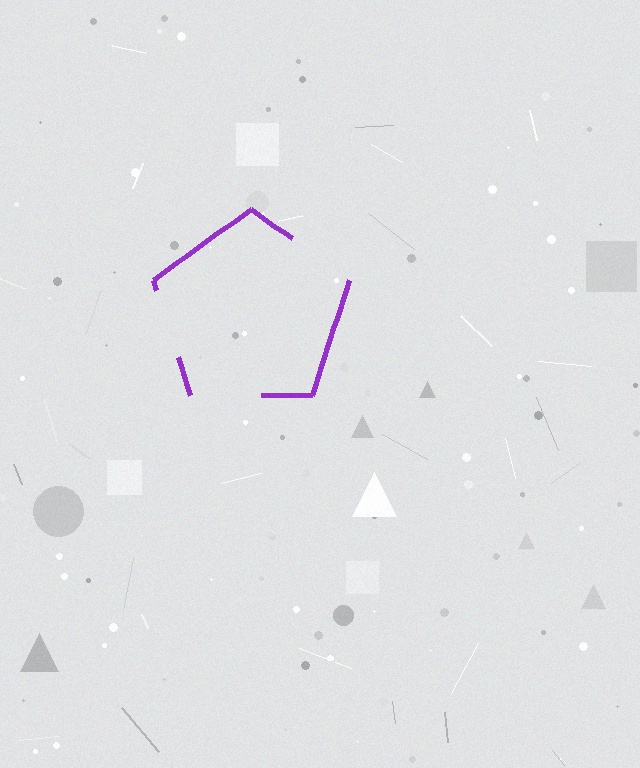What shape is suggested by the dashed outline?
The dashed outline suggests a pentagon.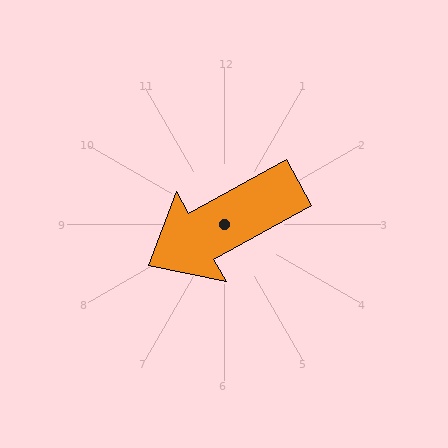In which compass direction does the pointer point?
Southwest.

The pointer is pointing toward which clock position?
Roughly 8 o'clock.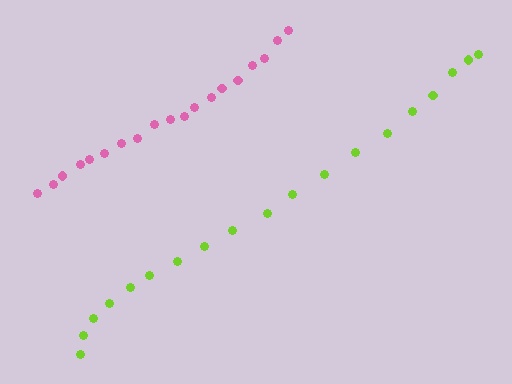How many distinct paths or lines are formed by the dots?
There are 2 distinct paths.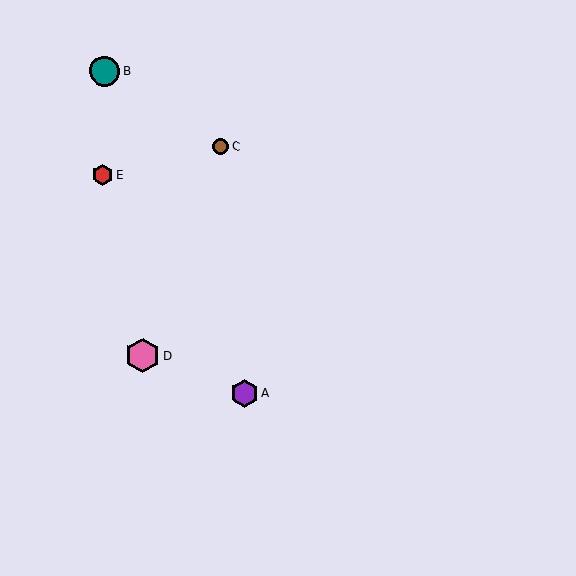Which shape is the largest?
The pink hexagon (labeled D) is the largest.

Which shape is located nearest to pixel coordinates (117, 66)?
The teal circle (labeled B) at (105, 71) is nearest to that location.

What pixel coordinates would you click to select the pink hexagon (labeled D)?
Click at (143, 355) to select the pink hexagon D.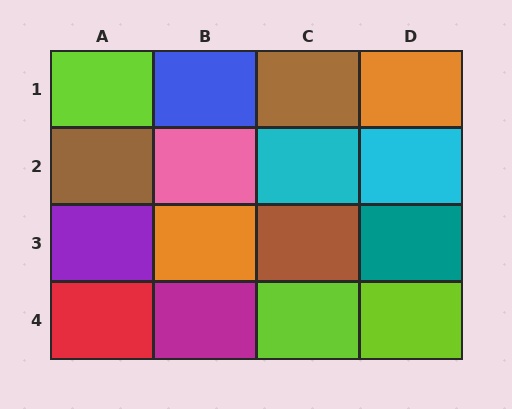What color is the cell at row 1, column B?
Blue.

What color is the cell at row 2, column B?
Pink.